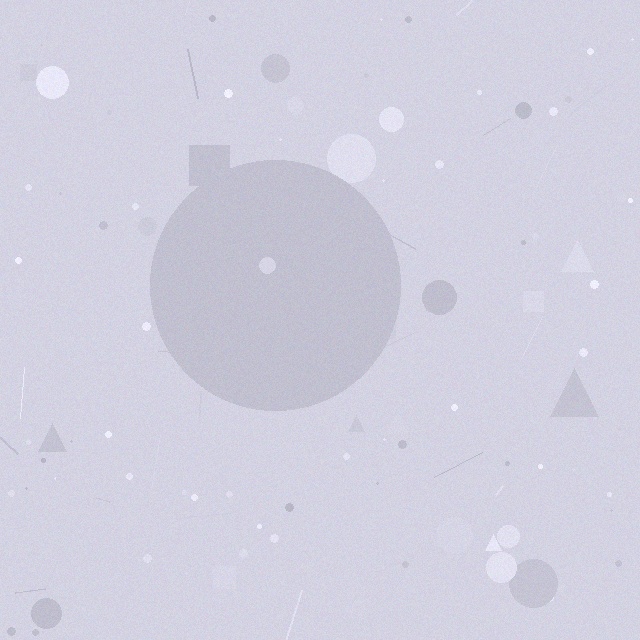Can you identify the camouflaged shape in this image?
The camouflaged shape is a circle.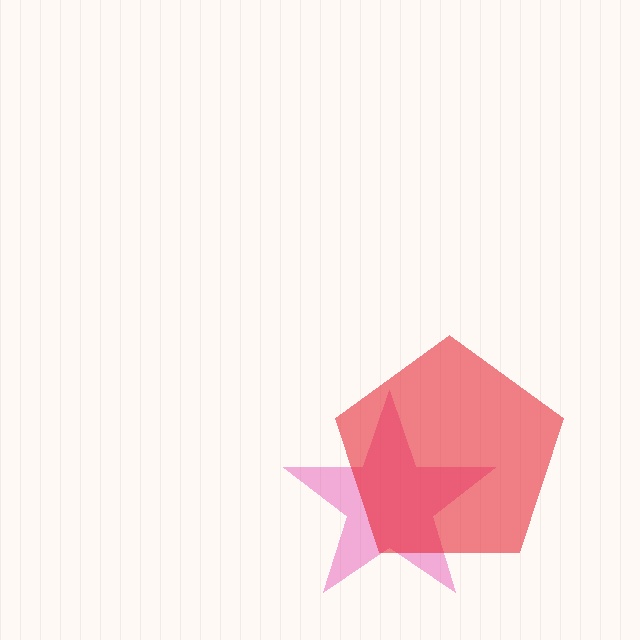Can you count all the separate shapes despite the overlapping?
Yes, there are 2 separate shapes.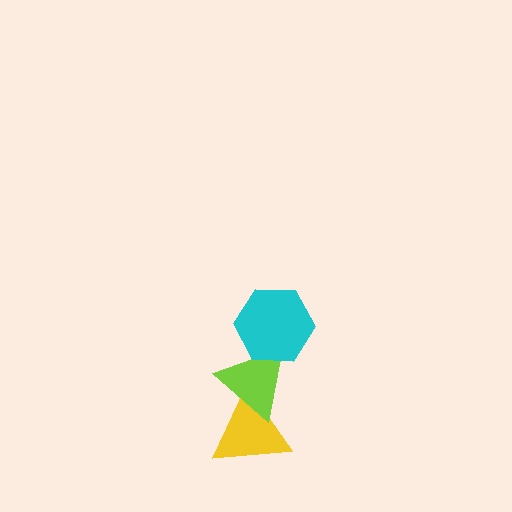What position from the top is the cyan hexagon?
The cyan hexagon is 1st from the top.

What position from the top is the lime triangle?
The lime triangle is 2nd from the top.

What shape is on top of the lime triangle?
The cyan hexagon is on top of the lime triangle.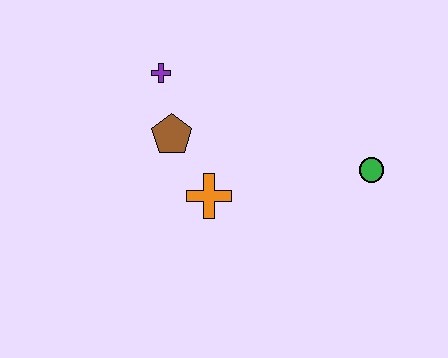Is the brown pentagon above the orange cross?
Yes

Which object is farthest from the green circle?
The purple cross is farthest from the green circle.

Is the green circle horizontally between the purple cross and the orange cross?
No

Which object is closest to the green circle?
The orange cross is closest to the green circle.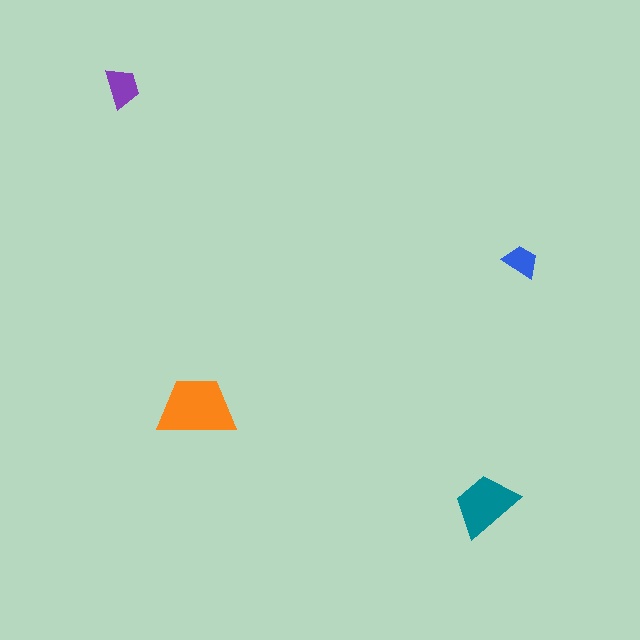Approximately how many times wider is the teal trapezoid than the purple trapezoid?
About 1.5 times wider.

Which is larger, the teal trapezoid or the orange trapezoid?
The orange one.